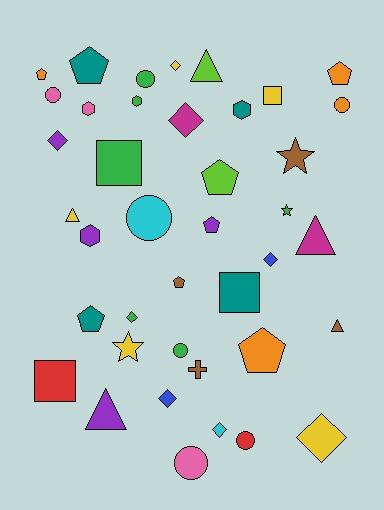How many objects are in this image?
There are 40 objects.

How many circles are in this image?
There are 7 circles.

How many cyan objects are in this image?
There are 2 cyan objects.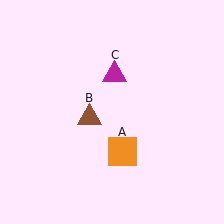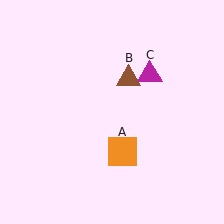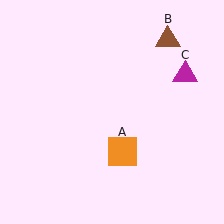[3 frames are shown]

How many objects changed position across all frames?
2 objects changed position: brown triangle (object B), magenta triangle (object C).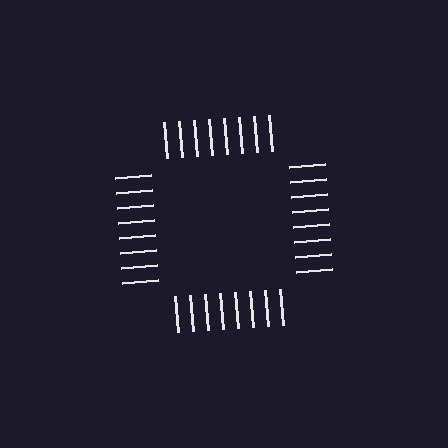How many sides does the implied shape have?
4 sides — the line-ends trace a square.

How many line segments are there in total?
32 — 8 along each of the 4 edges.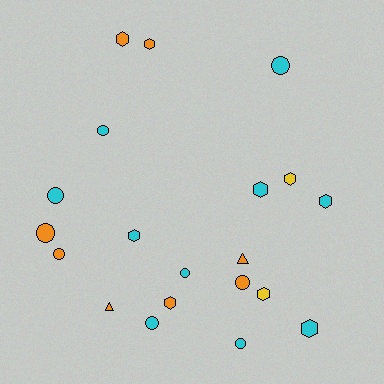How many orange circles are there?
There are 3 orange circles.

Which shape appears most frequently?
Hexagon, with 9 objects.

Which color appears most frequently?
Cyan, with 10 objects.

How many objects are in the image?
There are 20 objects.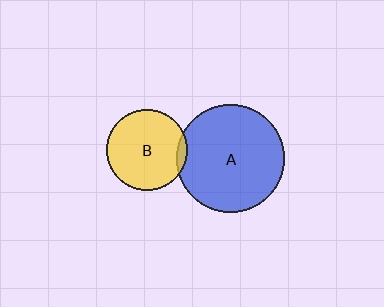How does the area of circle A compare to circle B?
Approximately 1.8 times.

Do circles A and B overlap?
Yes.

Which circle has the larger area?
Circle A (blue).